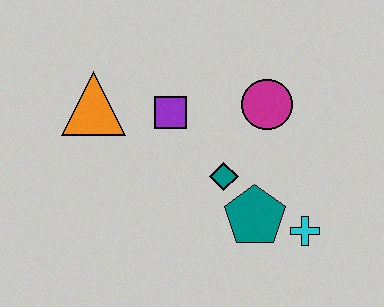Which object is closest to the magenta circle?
The teal diamond is closest to the magenta circle.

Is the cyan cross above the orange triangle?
No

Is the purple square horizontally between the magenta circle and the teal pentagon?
No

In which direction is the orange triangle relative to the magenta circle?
The orange triangle is to the left of the magenta circle.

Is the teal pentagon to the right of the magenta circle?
No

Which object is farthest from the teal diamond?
The orange triangle is farthest from the teal diamond.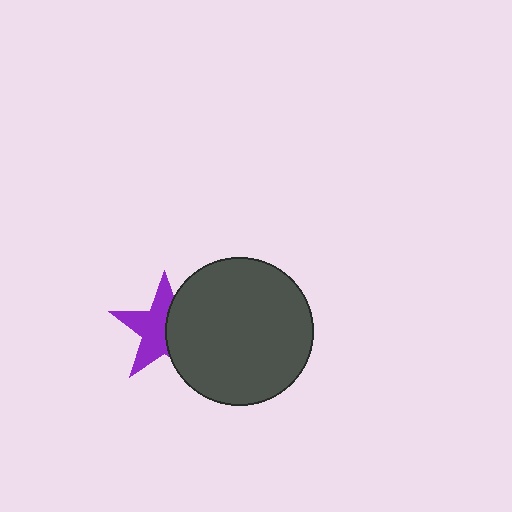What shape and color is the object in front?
The object in front is a dark gray circle.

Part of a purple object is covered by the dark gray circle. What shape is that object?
It is a star.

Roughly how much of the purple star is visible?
About half of it is visible (roughly 57%).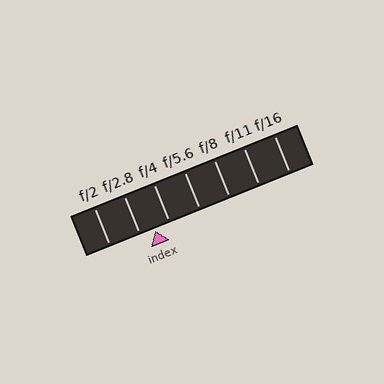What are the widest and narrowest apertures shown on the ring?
The widest aperture shown is f/2 and the narrowest is f/16.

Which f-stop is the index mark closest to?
The index mark is closest to f/4.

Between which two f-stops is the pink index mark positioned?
The index mark is between f/2.8 and f/4.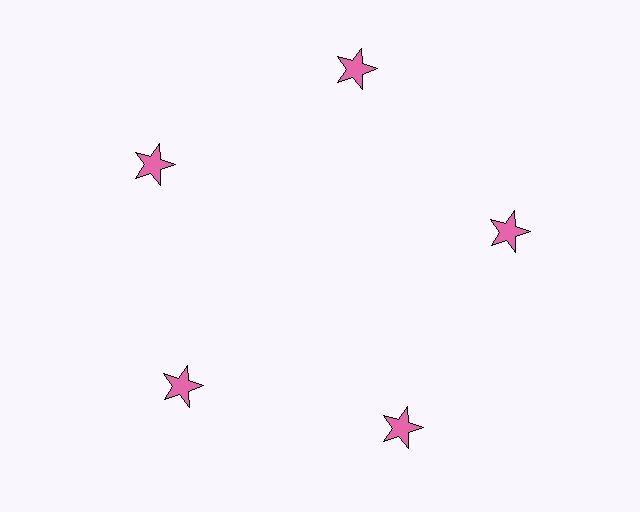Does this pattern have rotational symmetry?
Yes, this pattern has 5-fold rotational symmetry. It looks the same after rotating 72 degrees around the center.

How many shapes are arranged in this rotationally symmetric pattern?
There are 5 shapes, arranged in 5 groups of 1.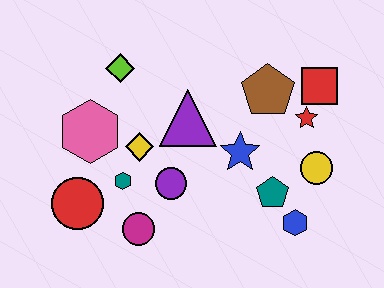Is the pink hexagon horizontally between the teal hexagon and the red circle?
Yes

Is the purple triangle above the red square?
No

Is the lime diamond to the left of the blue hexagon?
Yes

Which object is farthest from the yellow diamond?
The red square is farthest from the yellow diamond.